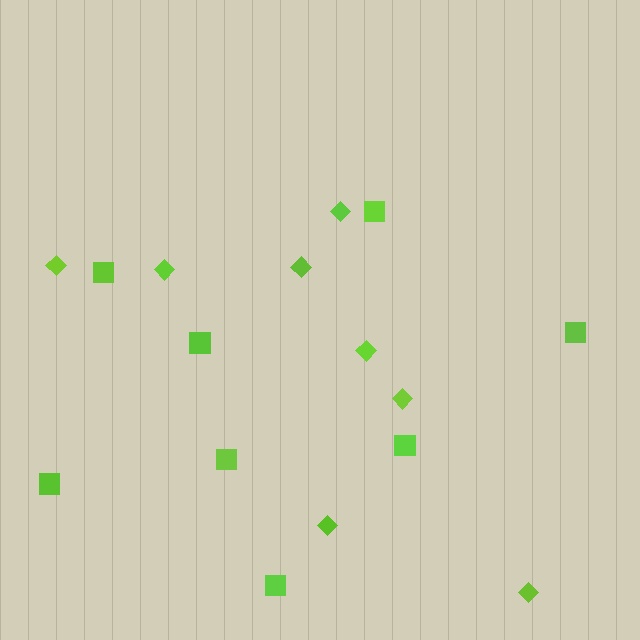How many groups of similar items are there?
There are 2 groups: one group of squares (8) and one group of diamonds (8).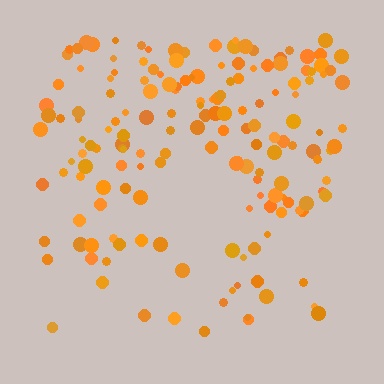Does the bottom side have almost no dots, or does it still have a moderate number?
Still a moderate number, just noticeably fewer than the top.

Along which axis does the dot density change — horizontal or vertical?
Vertical.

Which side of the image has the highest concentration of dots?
The top.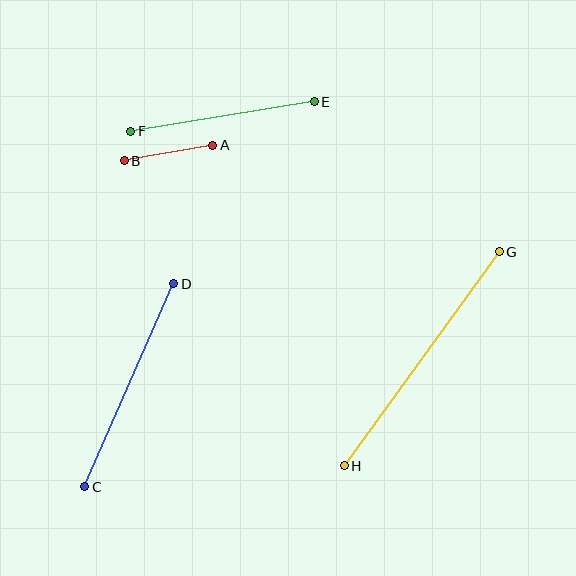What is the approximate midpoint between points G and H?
The midpoint is at approximately (422, 359) pixels.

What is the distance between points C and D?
The distance is approximately 222 pixels.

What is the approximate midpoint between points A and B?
The midpoint is at approximately (168, 153) pixels.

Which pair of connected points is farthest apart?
Points G and H are farthest apart.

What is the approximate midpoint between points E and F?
The midpoint is at approximately (223, 117) pixels.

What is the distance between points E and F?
The distance is approximately 186 pixels.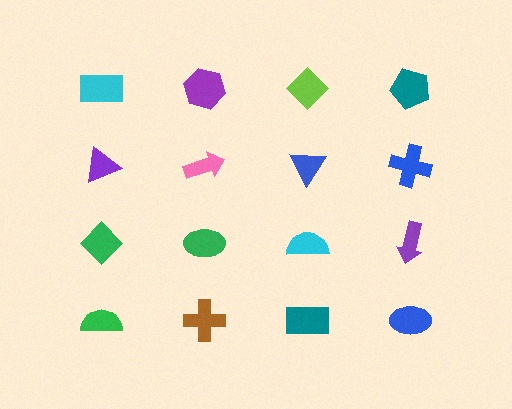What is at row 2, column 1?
A purple triangle.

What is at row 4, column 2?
A brown cross.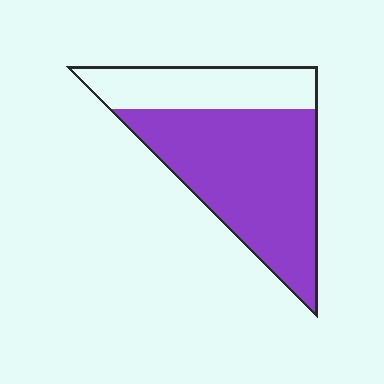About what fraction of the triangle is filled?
About two thirds (2/3).